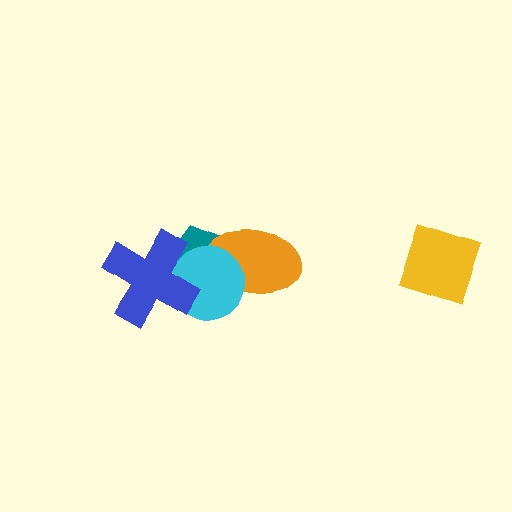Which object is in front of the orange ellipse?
The cyan circle is in front of the orange ellipse.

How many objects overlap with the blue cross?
2 objects overlap with the blue cross.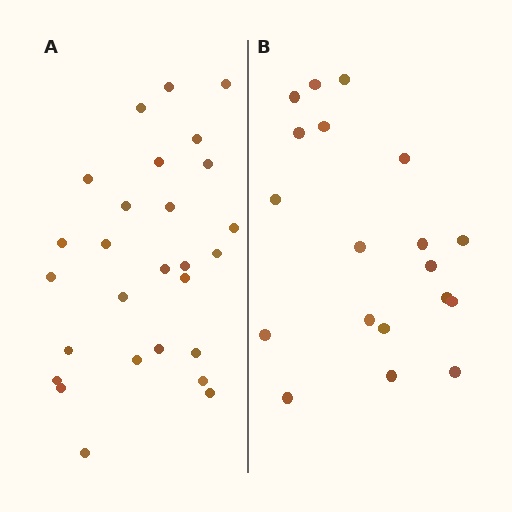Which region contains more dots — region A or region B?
Region A (the left region) has more dots.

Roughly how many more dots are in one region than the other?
Region A has roughly 8 or so more dots than region B.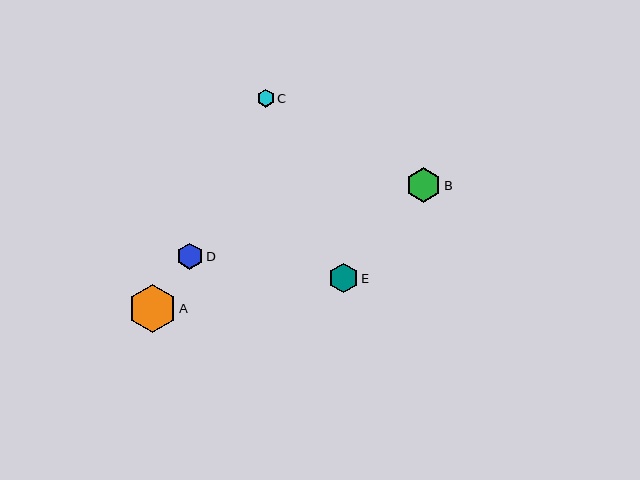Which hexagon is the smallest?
Hexagon C is the smallest with a size of approximately 18 pixels.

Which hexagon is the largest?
Hexagon A is the largest with a size of approximately 48 pixels.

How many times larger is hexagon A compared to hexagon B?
Hexagon A is approximately 1.4 times the size of hexagon B.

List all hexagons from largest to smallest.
From largest to smallest: A, B, E, D, C.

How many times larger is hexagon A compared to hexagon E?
Hexagon A is approximately 1.6 times the size of hexagon E.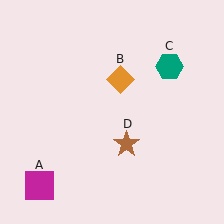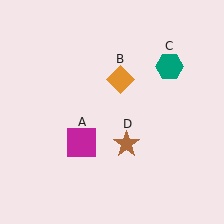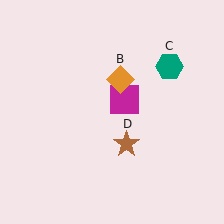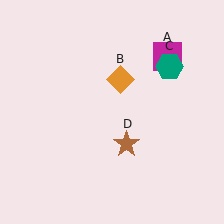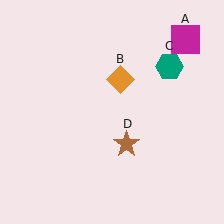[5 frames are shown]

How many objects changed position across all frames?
1 object changed position: magenta square (object A).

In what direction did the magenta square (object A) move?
The magenta square (object A) moved up and to the right.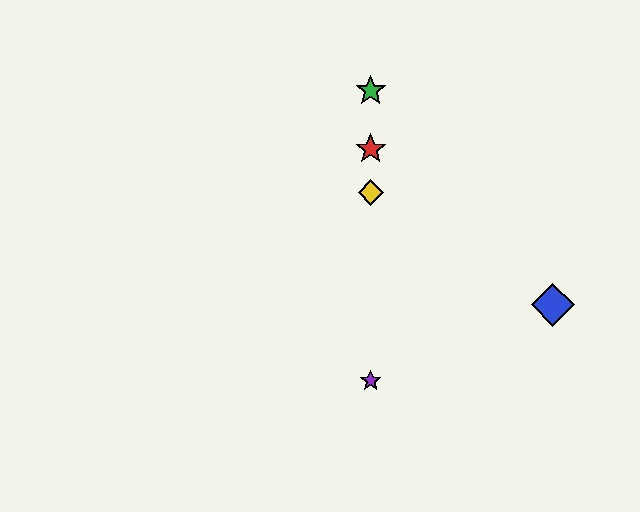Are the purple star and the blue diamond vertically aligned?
No, the purple star is at x≈371 and the blue diamond is at x≈553.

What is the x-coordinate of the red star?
The red star is at x≈371.